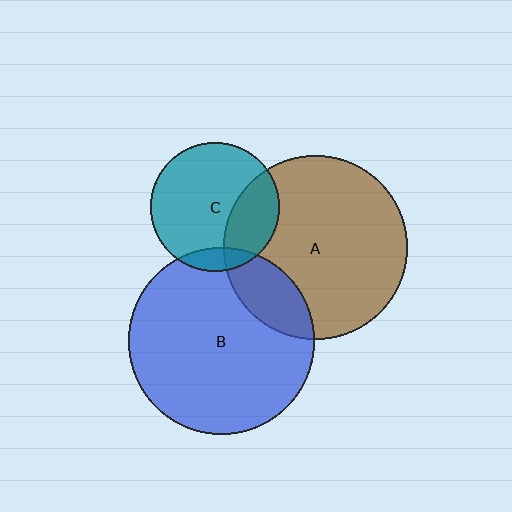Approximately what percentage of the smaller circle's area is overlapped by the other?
Approximately 20%.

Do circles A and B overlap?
Yes.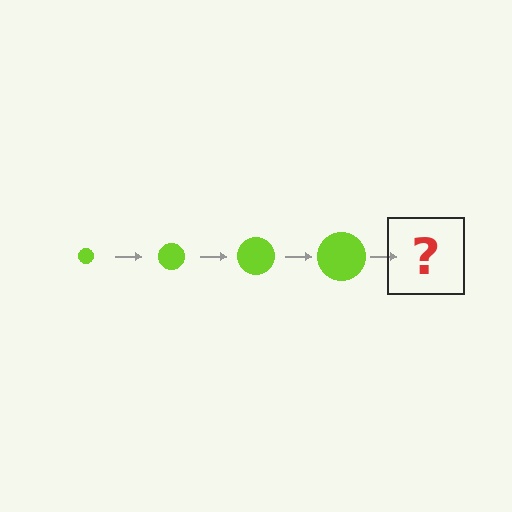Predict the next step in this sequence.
The next step is a lime circle, larger than the previous one.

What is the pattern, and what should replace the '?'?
The pattern is that the circle gets progressively larger each step. The '?' should be a lime circle, larger than the previous one.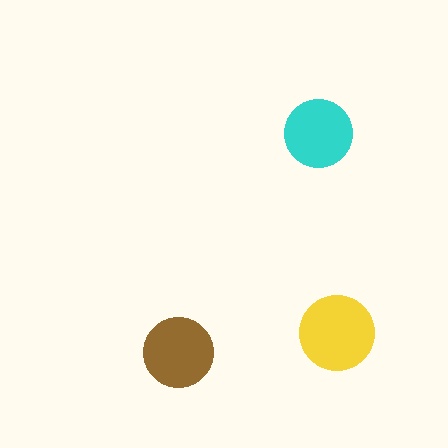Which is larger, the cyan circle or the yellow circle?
The yellow one.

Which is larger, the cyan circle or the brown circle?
The brown one.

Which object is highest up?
The cyan circle is topmost.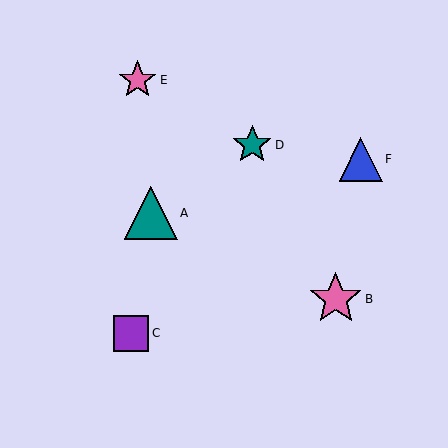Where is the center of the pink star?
The center of the pink star is at (138, 80).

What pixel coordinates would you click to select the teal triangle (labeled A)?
Click at (151, 213) to select the teal triangle A.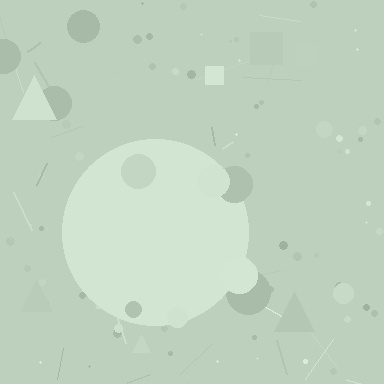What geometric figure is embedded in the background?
A circle is embedded in the background.